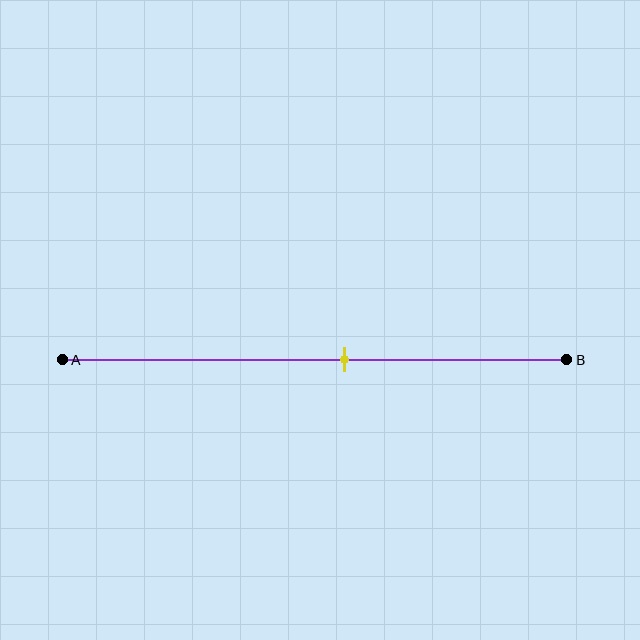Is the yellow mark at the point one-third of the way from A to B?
No, the mark is at about 55% from A, not at the 33% one-third point.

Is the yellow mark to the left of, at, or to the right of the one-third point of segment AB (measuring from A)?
The yellow mark is to the right of the one-third point of segment AB.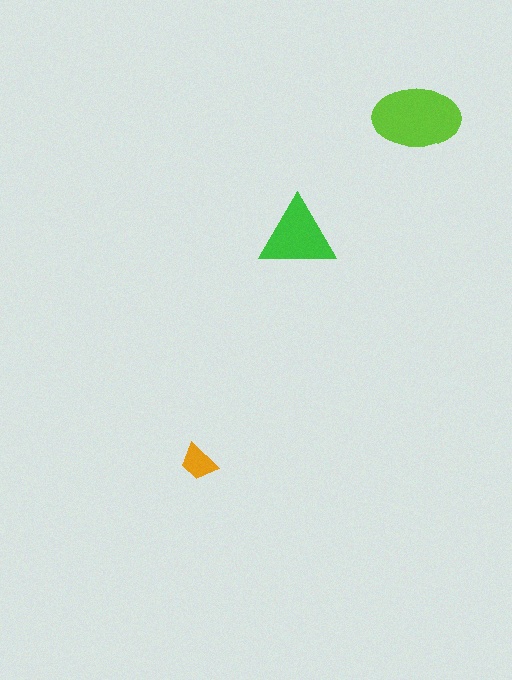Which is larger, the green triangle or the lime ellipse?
The lime ellipse.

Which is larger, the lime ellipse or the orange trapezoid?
The lime ellipse.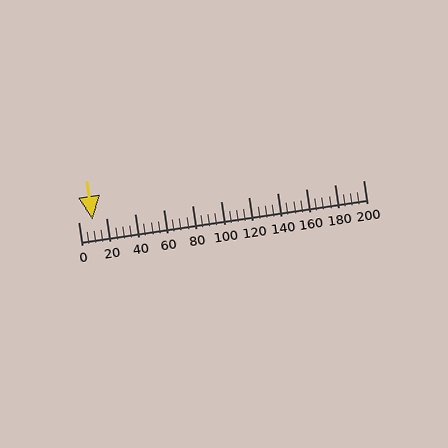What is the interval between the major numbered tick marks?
The major tick marks are spaced 20 units apart.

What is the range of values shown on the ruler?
The ruler shows values from 0 to 200.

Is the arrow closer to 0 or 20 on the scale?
The arrow is closer to 0.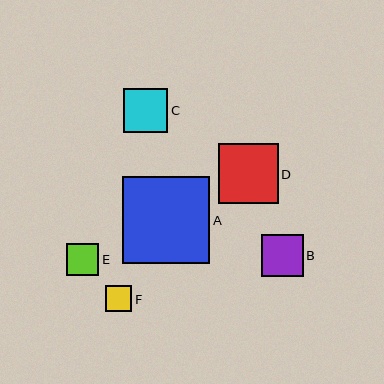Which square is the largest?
Square A is the largest with a size of approximately 87 pixels.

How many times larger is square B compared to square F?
Square B is approximately 1.6 times the size of square F.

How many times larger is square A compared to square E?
Square A is approximately 2.7 times the size of square E.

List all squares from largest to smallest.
From largest to smallest: A, D, C, B, E, F.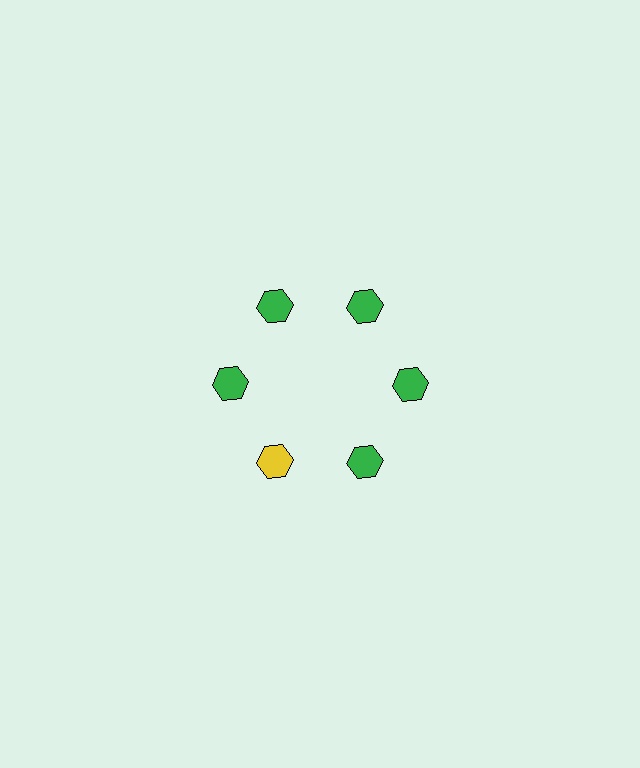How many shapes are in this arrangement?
There are 6 shapes arranged in a ring pattern.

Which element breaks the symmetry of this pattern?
The yellow hexagon at roughly the 7 o'clock position breaks the symmetry. All other shapes are green hexagons.